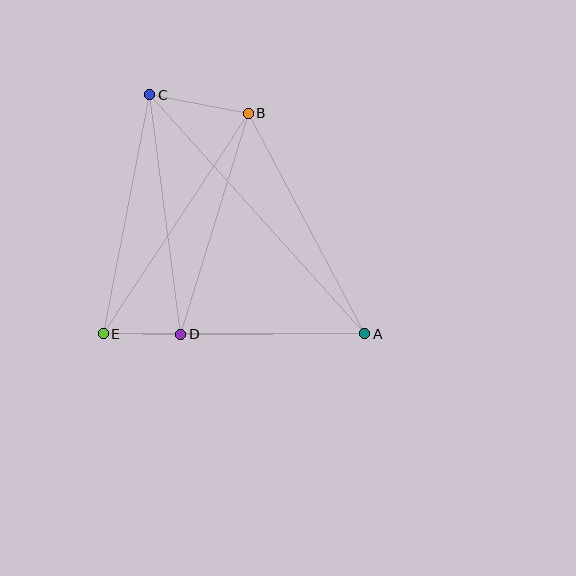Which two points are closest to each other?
Points D and E are closest to each other.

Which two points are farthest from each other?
Points A and C are farthest from each other.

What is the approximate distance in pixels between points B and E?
The distance between B and E is approximately 264 pixels.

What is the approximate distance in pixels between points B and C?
The distance between B and C is approximately 101 pixels.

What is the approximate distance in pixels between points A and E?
The distance between A and E is approximately 262 pixels.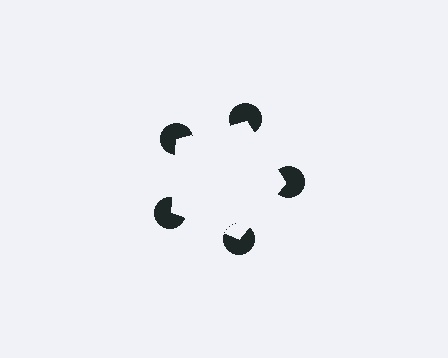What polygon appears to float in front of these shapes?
An illusory pentagon — its edges are inferred from the aligned wedge cuts in the pac-man discs, not physically drawn.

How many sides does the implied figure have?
5 sides.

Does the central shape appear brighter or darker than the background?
It typically appears slightly brighter than the background, even though no actual brightness change is drawn.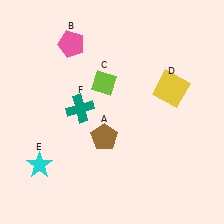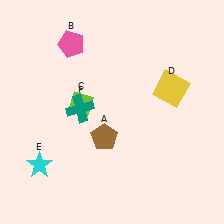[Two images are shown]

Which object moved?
The lime diamond (C) moved left.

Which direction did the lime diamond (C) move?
The lime diamond (C) moved left.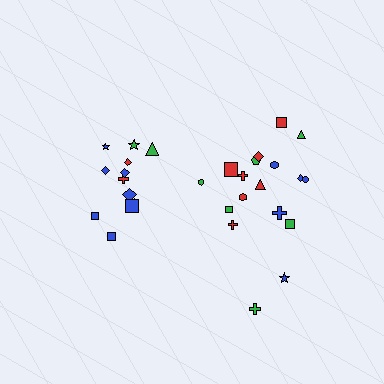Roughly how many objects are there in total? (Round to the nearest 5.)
Roughly 30 objects in total.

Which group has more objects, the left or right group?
The right group.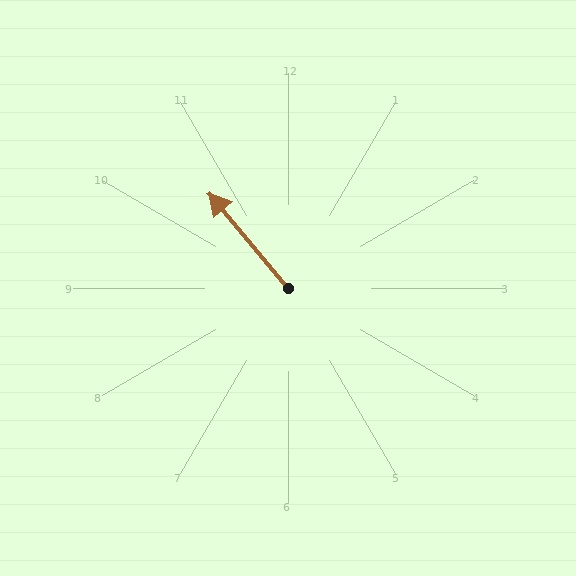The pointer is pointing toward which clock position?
Roughly 11 o'clock.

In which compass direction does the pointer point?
Northwest.